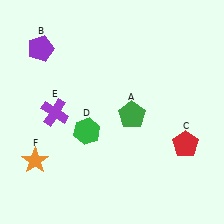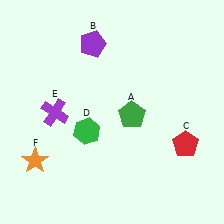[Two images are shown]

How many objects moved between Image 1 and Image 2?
1 object moved between the two images.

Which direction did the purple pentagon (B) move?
The purple pentagon (B) moved right.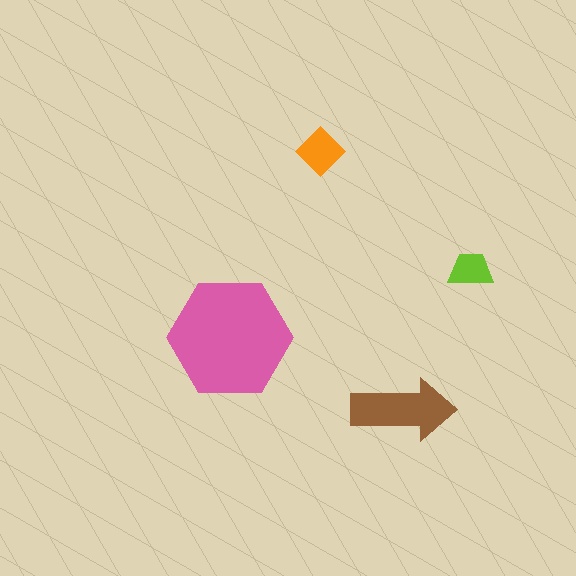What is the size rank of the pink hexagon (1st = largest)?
1st.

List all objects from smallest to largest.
The lime trapezoid, the orange diamond, the brown arrow, the pink hexagon.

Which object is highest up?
The orange diamond is topmost.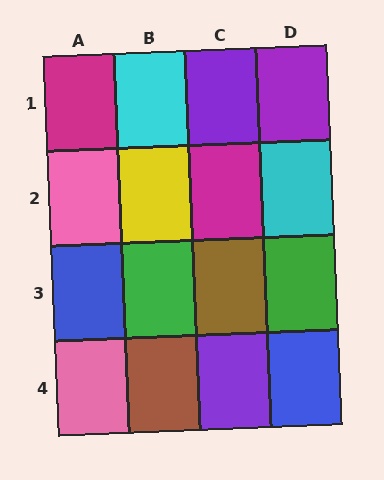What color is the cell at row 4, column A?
Pink.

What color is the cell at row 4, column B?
Brown.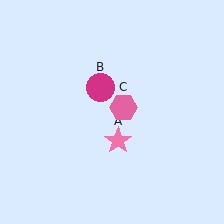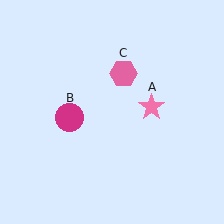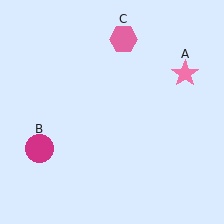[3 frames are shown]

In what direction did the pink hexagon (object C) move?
The pink hexagon (object C) moved up.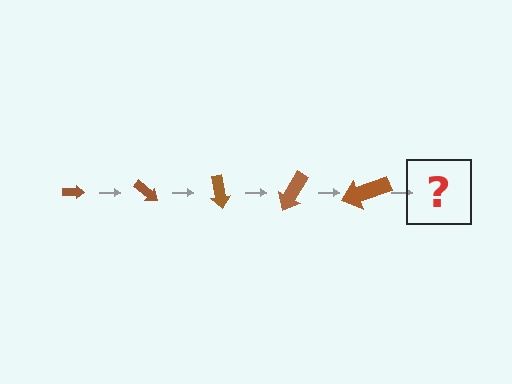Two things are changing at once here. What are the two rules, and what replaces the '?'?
The two rules are that the arrow grows larger each step and it rotates 40 degrees each step. The '?' should be an arrow, larger than the previous one and rotated 200 degrees from the start.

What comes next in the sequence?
The next element should be an arrow, larger than the previous one and rotated 200 degrees from the start.